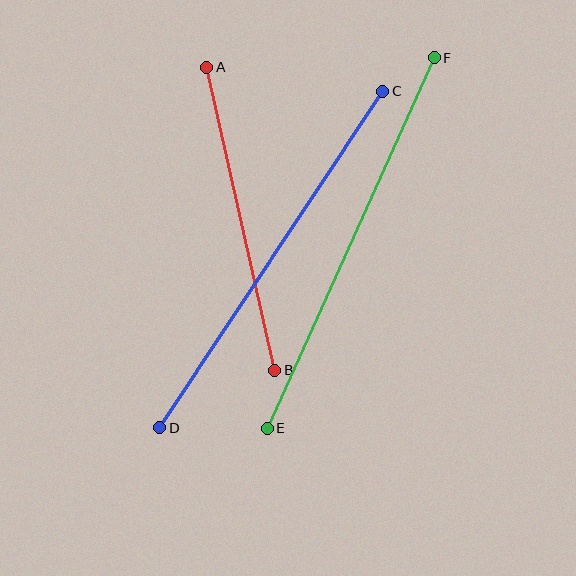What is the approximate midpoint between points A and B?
The midpoint is at approximately (241, 219) pixels.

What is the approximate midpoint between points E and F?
The midpoint is at approximately (351, 243) pixels.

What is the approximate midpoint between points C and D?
The midpoint is at approximately (271, 260) pixels.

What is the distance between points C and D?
The distance is approximately 403 pixels.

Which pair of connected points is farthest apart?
Points E and F are farthest apart.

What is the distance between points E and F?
The distance is approximately 406 pixels.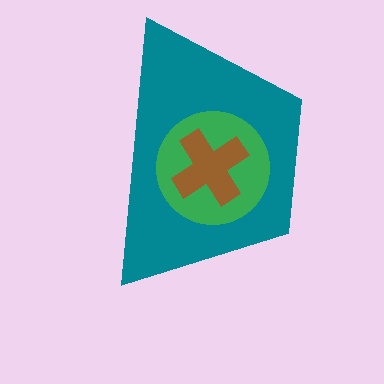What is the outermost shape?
The teal trapezoid.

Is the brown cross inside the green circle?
Yes.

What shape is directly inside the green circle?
The brown cross.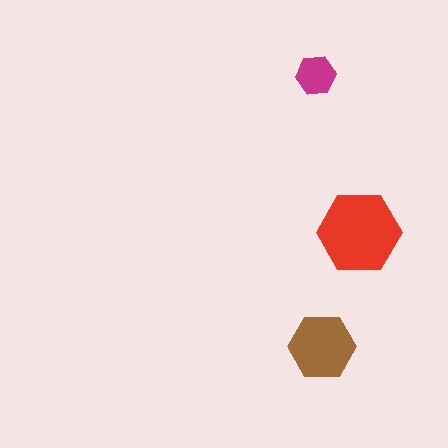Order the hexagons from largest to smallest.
the red one, the brown one, the magenta one.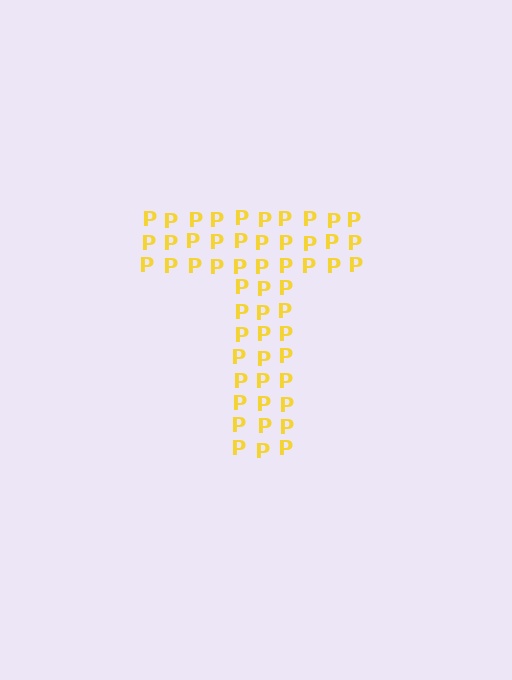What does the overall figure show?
The overall figure shows the letter T.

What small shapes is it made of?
It is made of small letter P's.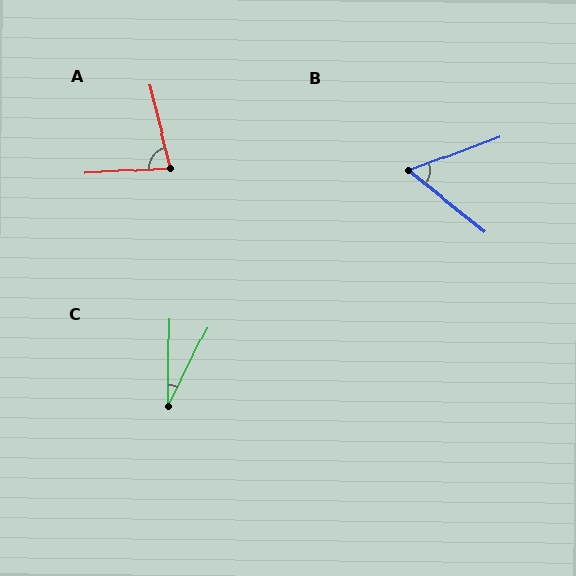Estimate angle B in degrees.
Approximately 59 degrees.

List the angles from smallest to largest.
C (26°), B (59°), A (79°).